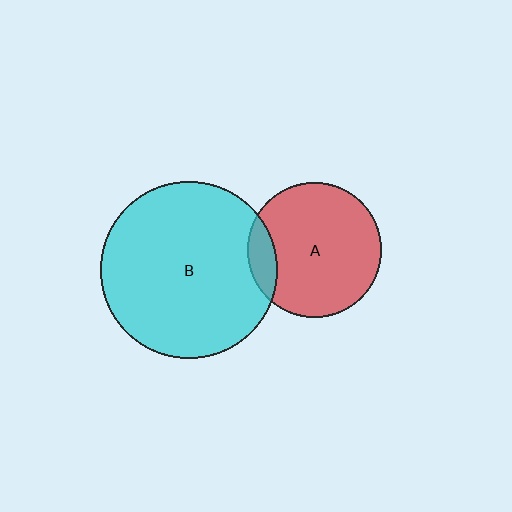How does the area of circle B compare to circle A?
Approximately 1.7 times.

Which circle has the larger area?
Circle B (cyan).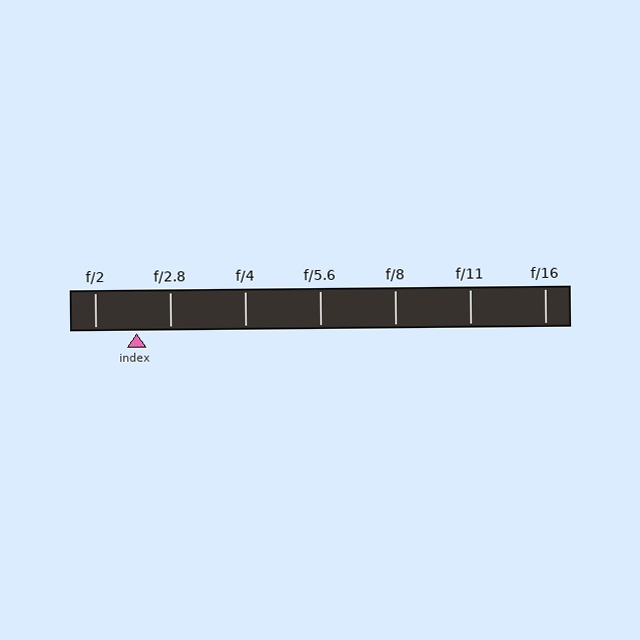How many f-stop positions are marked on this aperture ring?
There are 7 f-stop positions marked.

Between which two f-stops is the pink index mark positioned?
The index mark is between f/2 and f/2.8.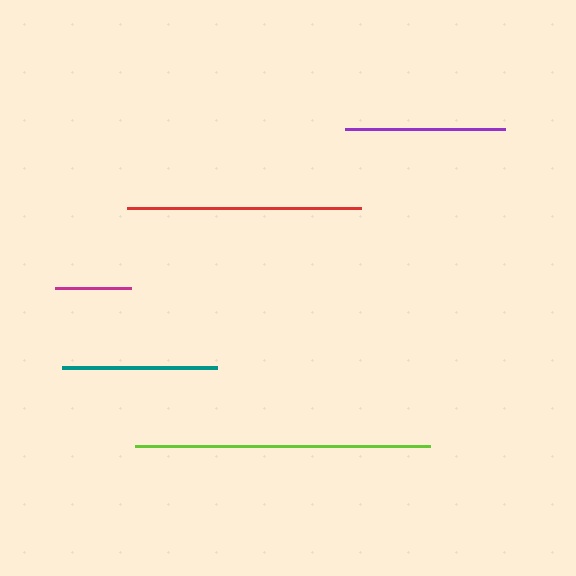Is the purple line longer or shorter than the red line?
The red line is longer than the purple line.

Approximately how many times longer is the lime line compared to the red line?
The lime line is approximately 1.3 times the length of the red line.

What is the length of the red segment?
The red segment is approximately 234 pixels long.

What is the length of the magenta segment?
The magenta segment is approximately 77 pixels long.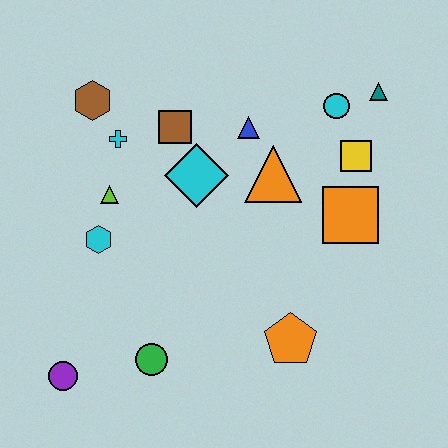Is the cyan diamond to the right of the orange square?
No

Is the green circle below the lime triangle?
Yes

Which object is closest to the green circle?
The purple circle is closest to the green circle.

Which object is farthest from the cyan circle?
The purple circle is farthest from the cyan circle.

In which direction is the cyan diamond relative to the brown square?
The cyan diamond is below the brown square.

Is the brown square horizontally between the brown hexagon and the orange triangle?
Yes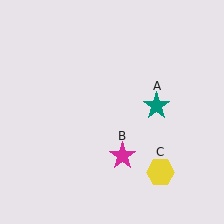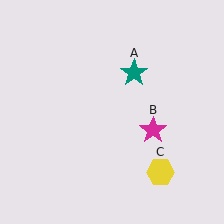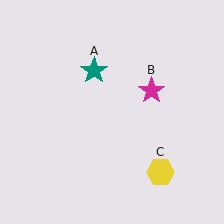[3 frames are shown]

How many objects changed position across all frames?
2 objects changed position: teal star (object A), magenta star (object B).